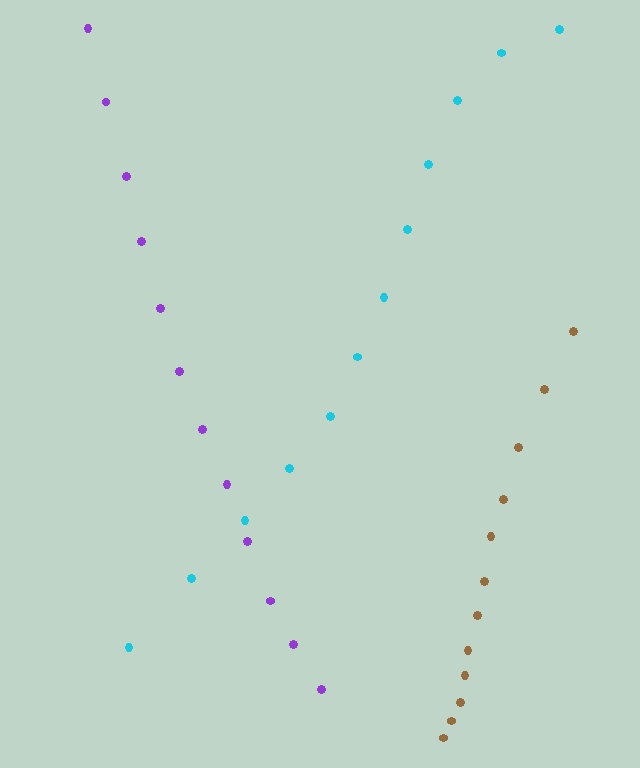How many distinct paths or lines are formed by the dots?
There are 3 distinct paths.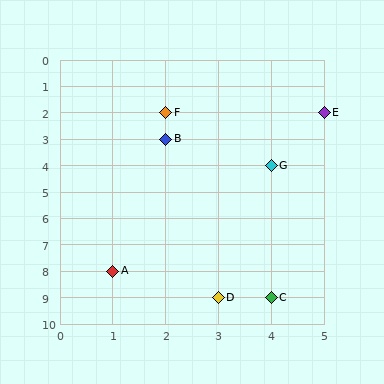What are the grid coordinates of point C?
Point C is at grid coordinates (4, 9).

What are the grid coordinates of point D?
Point D is at grid coordinates (3, 9).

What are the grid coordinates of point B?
Point B is at grid coordinates (2, 3).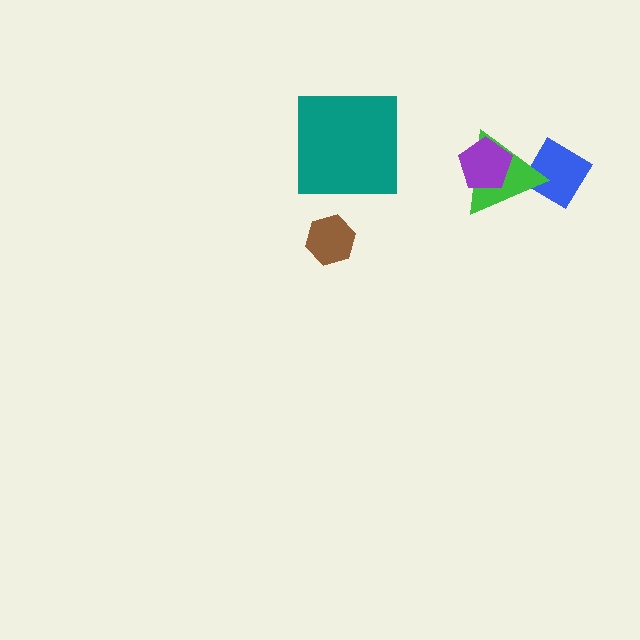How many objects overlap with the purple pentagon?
1 object overlaps with the purple pentagon.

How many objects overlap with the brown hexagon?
0 objects overlap with the brown hexagon.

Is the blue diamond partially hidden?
Yes, it is partially covered by another shape.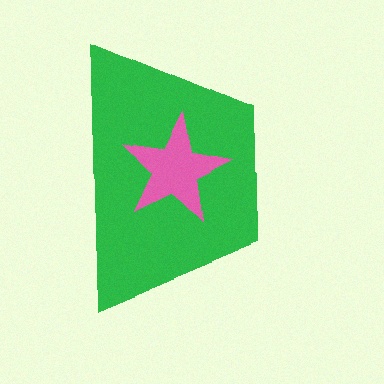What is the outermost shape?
The green trapezoid.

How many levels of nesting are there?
2.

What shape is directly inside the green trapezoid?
The pink star.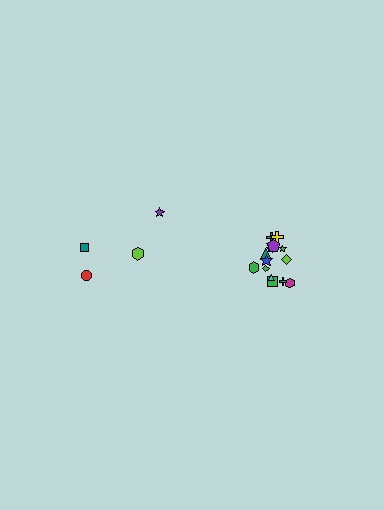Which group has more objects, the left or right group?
The right group.